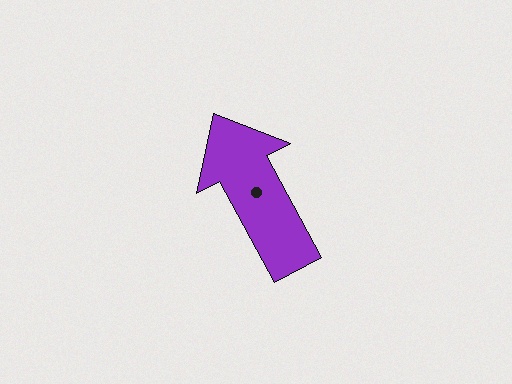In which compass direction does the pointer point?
Northwest.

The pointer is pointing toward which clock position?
Roughly 11 o'clock.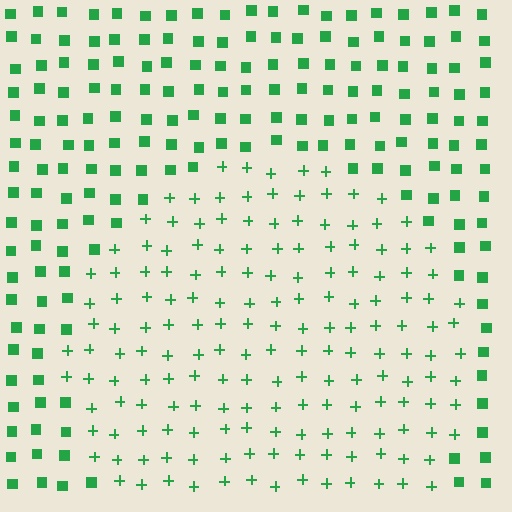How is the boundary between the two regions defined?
The boundary is defined by a change in element shape: plus signs inside vs. squares outside. All elements share the same color and spacing.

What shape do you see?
I see a circle.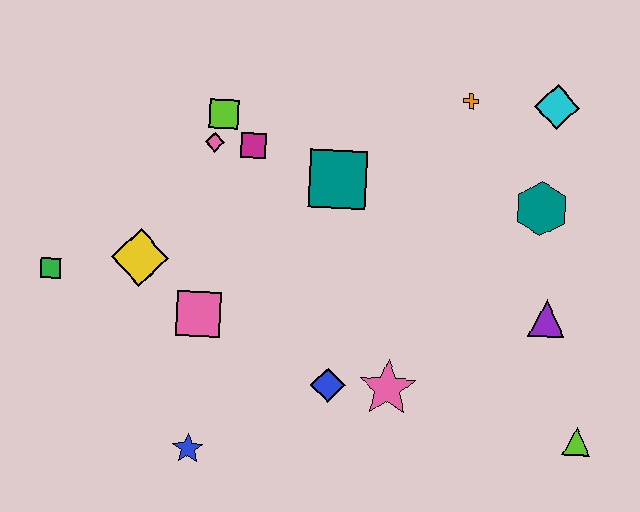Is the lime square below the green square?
No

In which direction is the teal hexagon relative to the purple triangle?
The teal hexagon is above the purple triangle.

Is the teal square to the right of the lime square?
Yes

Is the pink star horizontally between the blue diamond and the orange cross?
Yes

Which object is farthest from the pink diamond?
The lime triangle is farthest from the pink diamond.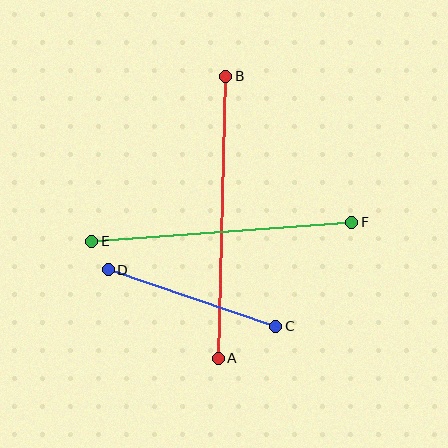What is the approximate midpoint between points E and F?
The midpoint is at approximately (222, 232) pixels.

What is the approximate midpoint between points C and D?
The midpoint is at approximately (192, 298) pixels.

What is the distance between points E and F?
The distance is approximately 261 pixels.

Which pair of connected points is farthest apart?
Points A and B are farthest apart.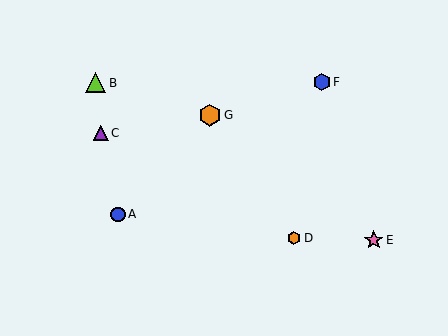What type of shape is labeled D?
Shape D is an orange hexagon.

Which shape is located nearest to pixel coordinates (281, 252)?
The orange hexagon (labeled D) at (294, 238) is nearest to that location.